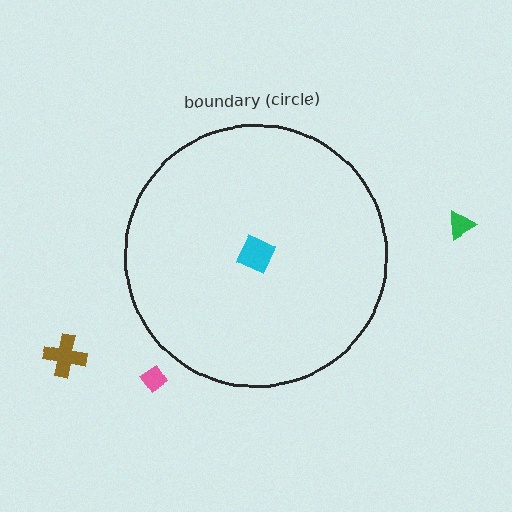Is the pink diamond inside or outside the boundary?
Outside.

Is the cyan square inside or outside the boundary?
Inside.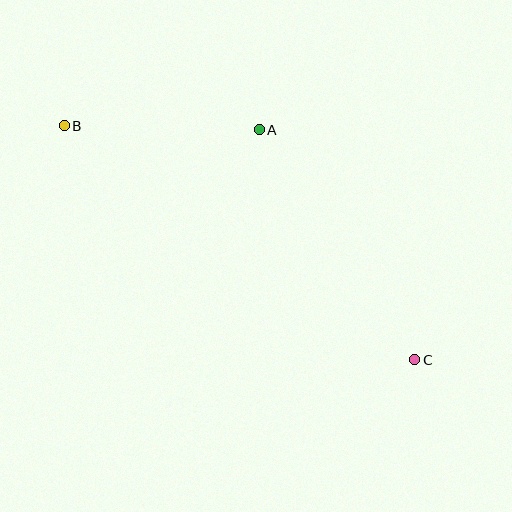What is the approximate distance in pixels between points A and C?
The distance between A and C is approximately 277 pixels.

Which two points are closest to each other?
Points A and B are closest to each other.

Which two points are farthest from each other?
Points B and C are farthest from each other.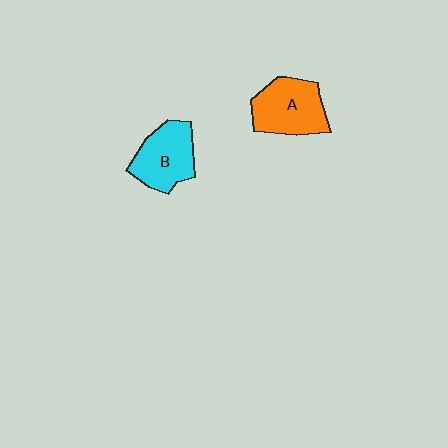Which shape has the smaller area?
Shape B (cyan).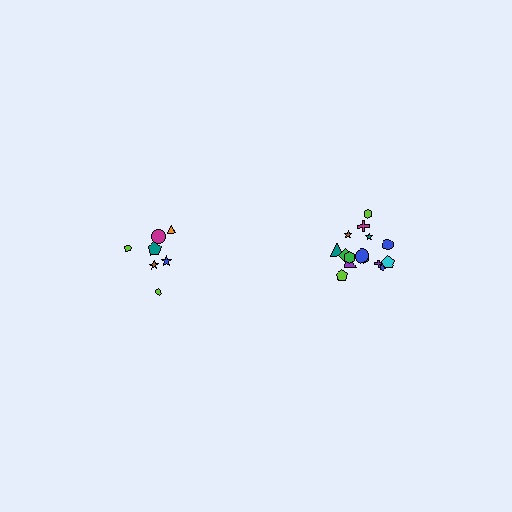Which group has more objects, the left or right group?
The right group.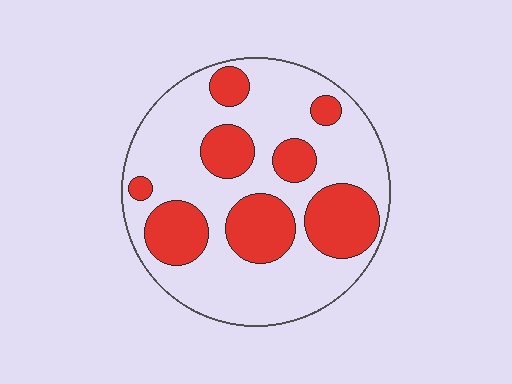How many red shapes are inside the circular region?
8.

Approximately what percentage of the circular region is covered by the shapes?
Approximately 30%.